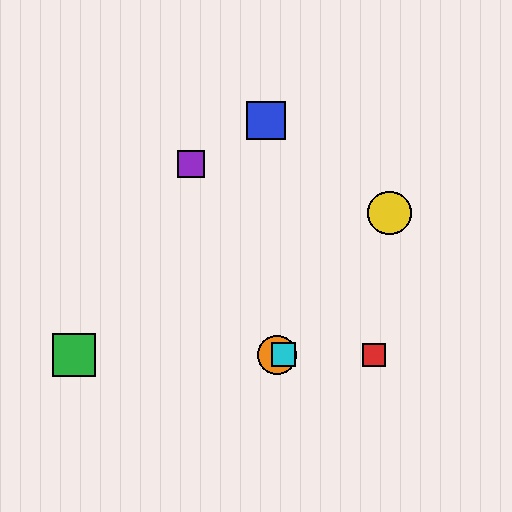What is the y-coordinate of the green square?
The green square is at y≈355.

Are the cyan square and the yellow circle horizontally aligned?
No, the cyan square is at y≈355 and the yellow circle is at y≈213.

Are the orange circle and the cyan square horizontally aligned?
Yes, both are at y≈355.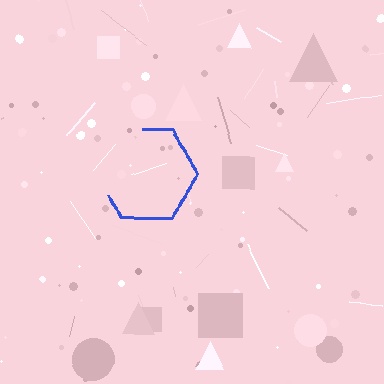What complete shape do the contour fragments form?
The contour fragments form a hexagon.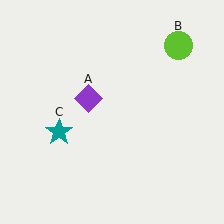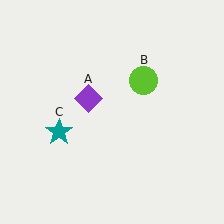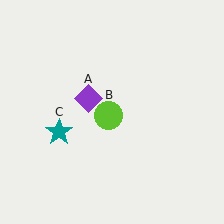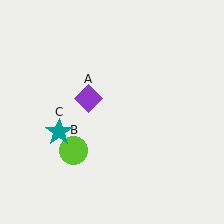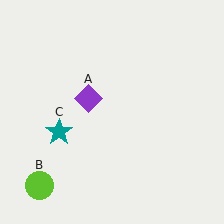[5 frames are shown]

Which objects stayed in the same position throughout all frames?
Purple diamond (object A) and teal star (object C) remained stationary.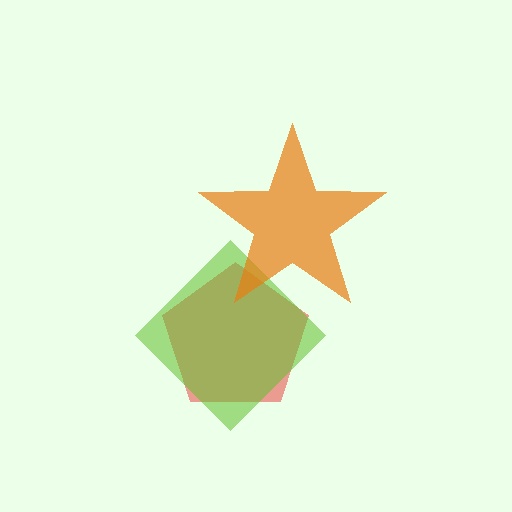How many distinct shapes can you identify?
There are 3 distinct shapes: a red pentagon, a lime diamond, an orange star.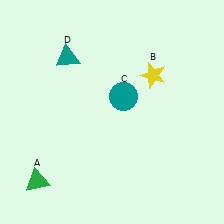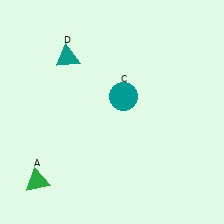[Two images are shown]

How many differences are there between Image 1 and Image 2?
There is 1 difference between the two images.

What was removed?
The yellow star (B) was removed in Image 2.